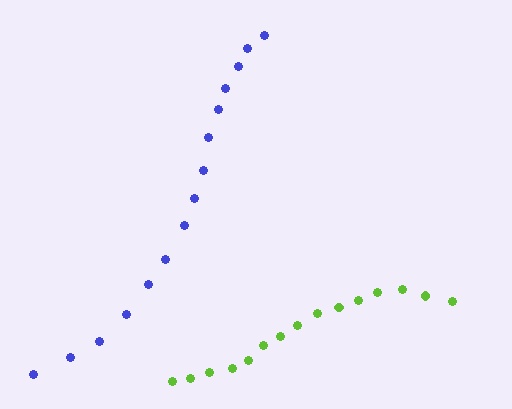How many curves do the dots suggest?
There are 2 distinct paths.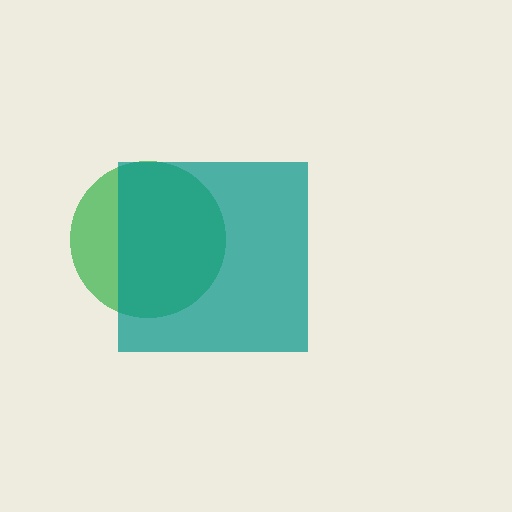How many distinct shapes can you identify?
There are 2 distinct shapes: a green circle, a teal square.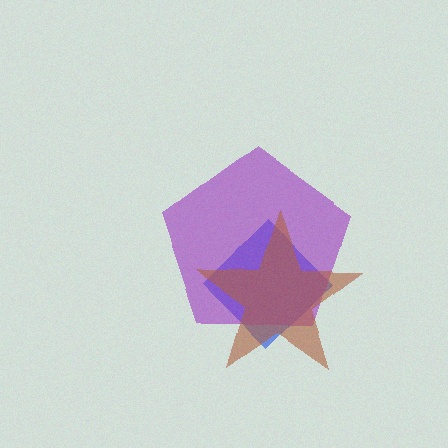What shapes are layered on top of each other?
The layered shapes are: a blue diamond, a purple pentagon, a brown star.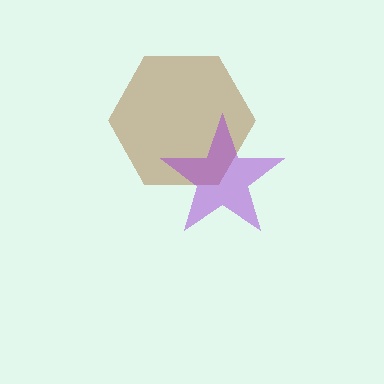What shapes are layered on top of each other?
The layered shapes are: a brown hexagon, a purple star.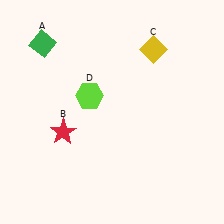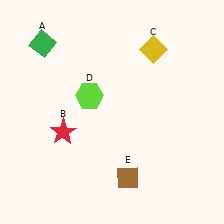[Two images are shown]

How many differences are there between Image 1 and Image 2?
There is 1 difference between the two images.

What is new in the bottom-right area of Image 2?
A brown diamond (E) was added in the bottom-right area of Image 2.